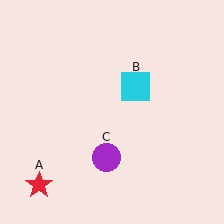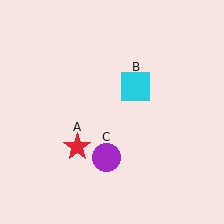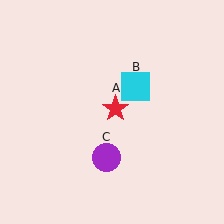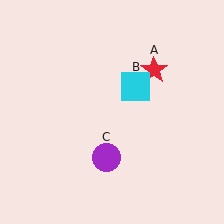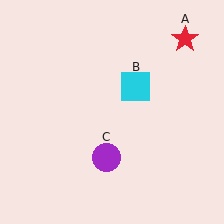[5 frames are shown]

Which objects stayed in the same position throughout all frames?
Cyan square (object B) and purple circle (object C) remained stationary.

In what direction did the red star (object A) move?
The red star (object A) moved up and to the right.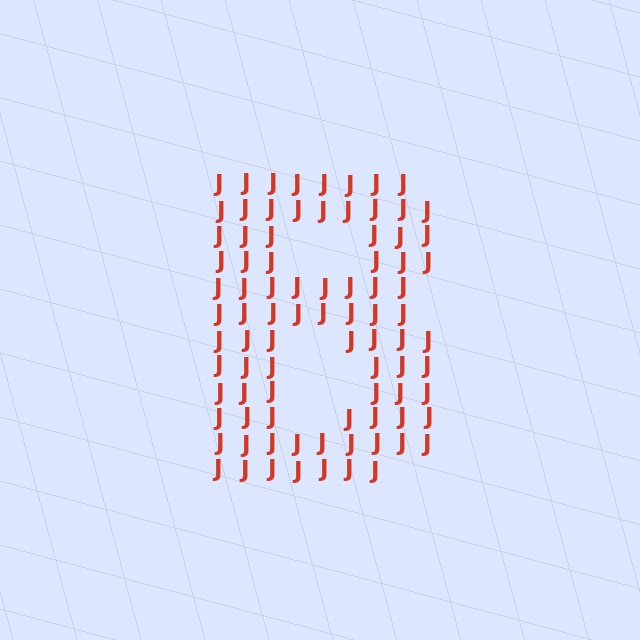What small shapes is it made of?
It is made of small letter J's.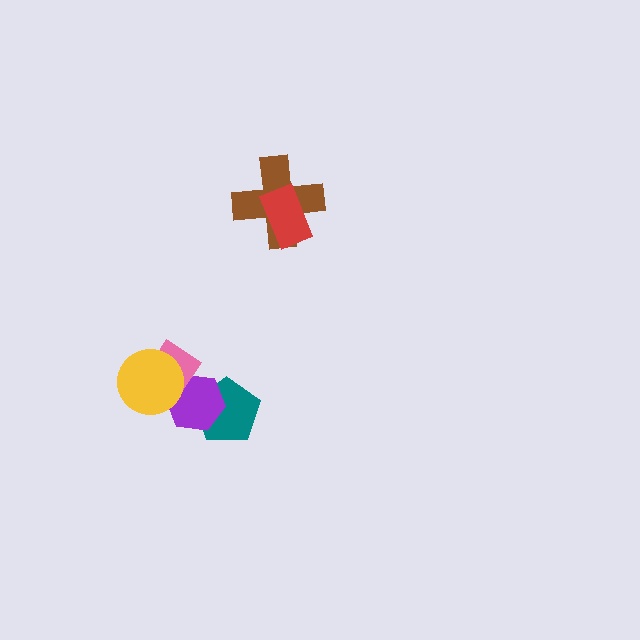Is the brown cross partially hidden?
Yes, it is partially covered by another shape.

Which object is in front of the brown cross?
The red rectangle is in front of the brown cross.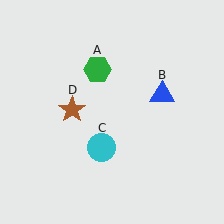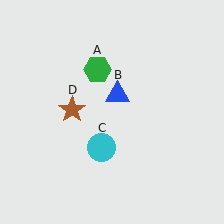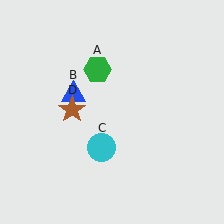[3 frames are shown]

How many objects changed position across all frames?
1 object changed position: blue triangle (object B).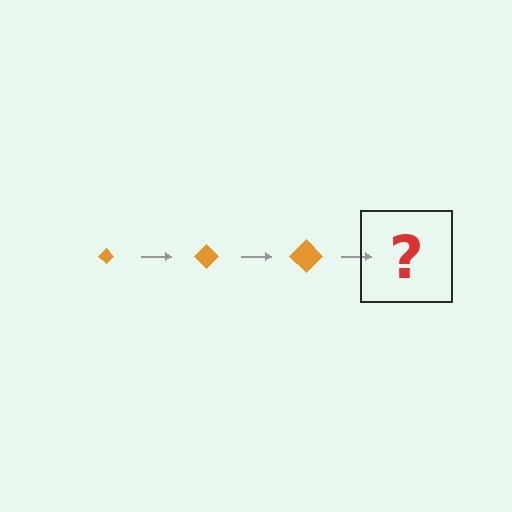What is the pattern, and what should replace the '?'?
The pattern is that the diamond gets progressively larger each step. The '?' should be an orange diamond, larger than the previous one.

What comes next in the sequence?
The next element should be an orange diamond, larger than the previous one.